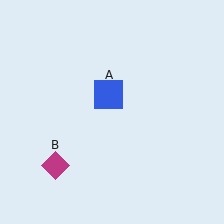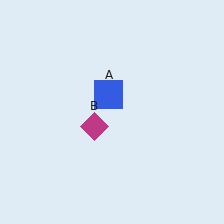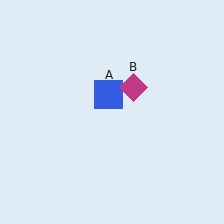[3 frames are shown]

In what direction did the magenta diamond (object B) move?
The magenta diamond (object B) moved up and to the right.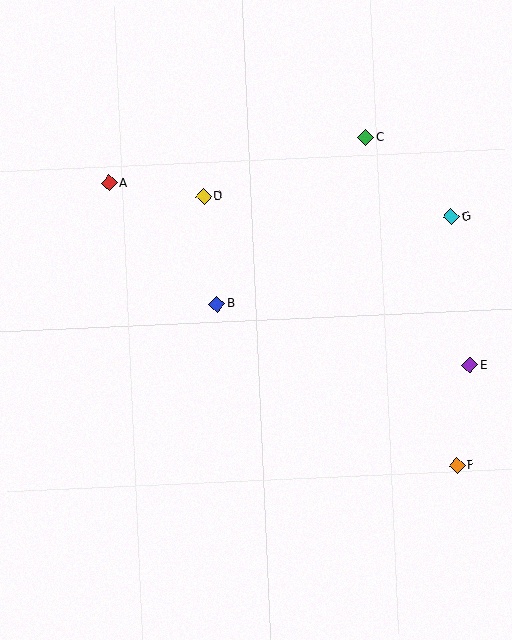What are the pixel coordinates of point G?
Point G is at (451, 217).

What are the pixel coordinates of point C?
Point C is at (366, 137).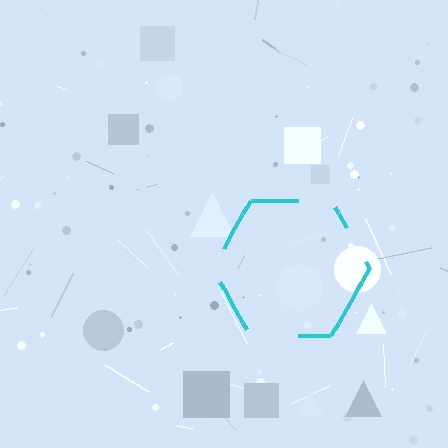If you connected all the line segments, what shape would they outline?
They would outline a hexagon.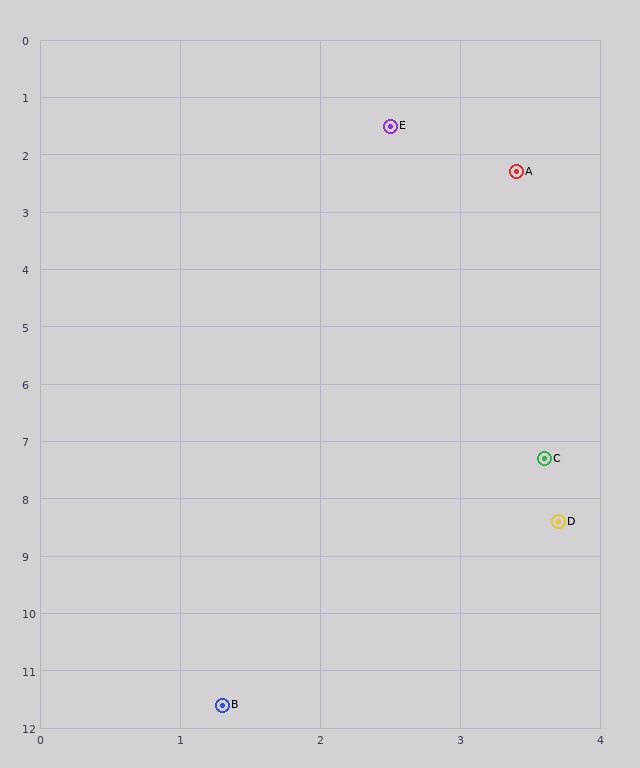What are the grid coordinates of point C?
Point C is at approximately (3.6, 7.3).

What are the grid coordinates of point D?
Point D is at approximately (3.7, 8.4).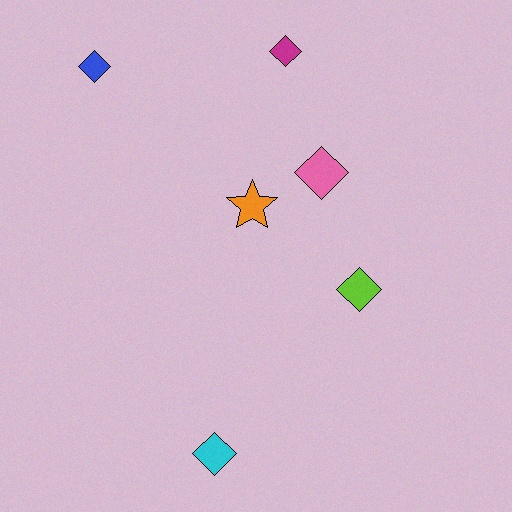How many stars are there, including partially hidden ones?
There is 1 star.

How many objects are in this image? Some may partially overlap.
There are 6 objects.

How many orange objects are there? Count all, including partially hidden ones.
There is 1 orange object.